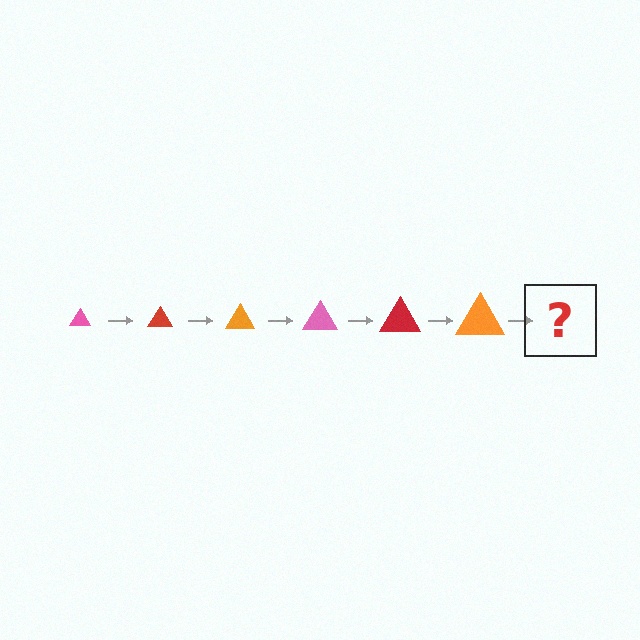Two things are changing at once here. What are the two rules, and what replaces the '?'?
The two rules are that the triangle grows larger each step and the color cycles through pink, red, and orange. The '?' should be a pink triangle, larger than the previous one.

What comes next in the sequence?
The next element should be a pink triangle, larger than the previous one.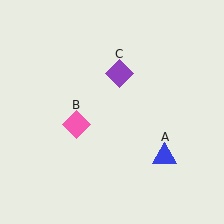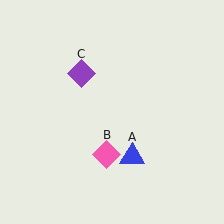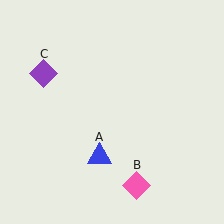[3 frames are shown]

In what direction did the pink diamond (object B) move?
The pink diamond (object B) moved down and to the right.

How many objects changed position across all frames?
3 objects changed position: blue triangle (object A), pink diamond (object B), purple diamond (object C).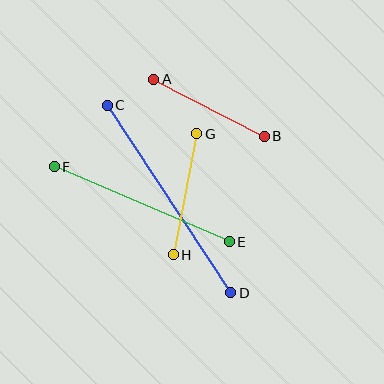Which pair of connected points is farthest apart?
Points C and D are farthest apart.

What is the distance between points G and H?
The distance is approximately 123 pixels.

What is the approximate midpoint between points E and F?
The midpoint is at approximately (142, 204) pixels.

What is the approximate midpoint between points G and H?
The midpoint is at approximately (185, 194) pixels.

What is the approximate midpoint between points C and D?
The midpoint is at approximately (169, 199) pixels.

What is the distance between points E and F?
The distance is approximately 190 pixels.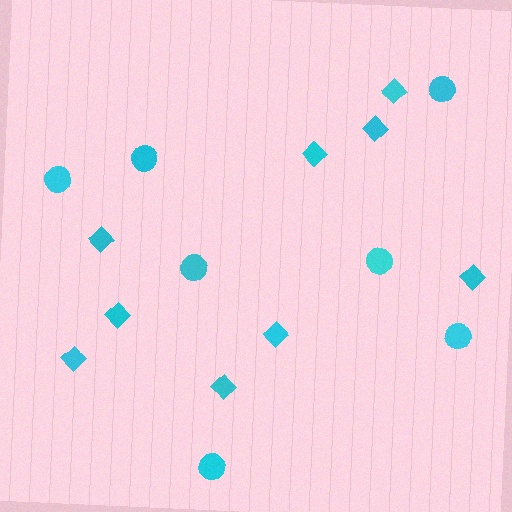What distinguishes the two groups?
There are 2 groups: one group of circles (7) and one group of diamonds (9).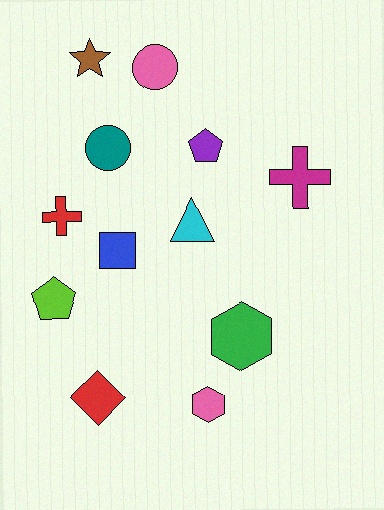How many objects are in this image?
There are 12 objects.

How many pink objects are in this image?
There are 2 pink objects.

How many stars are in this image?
There is 1 star.